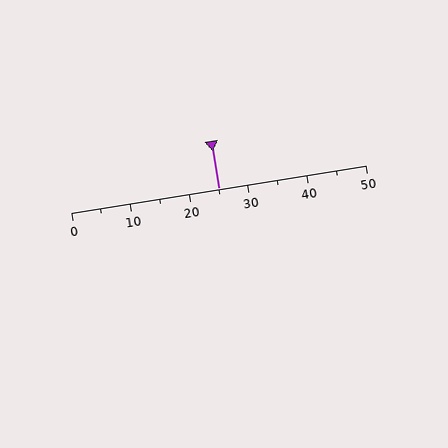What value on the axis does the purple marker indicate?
The marker indicates approximately 25.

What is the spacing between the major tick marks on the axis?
The major ticks are spaced 10 apart.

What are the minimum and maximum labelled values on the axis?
The axis runs from 0 to 50.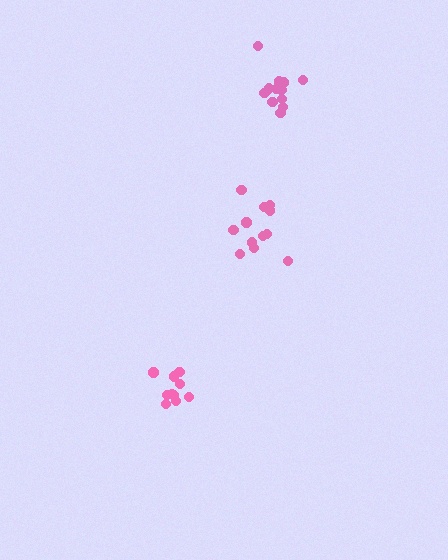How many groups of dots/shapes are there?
There are 3 groups.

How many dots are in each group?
Group 1: 10 dots, Group 2: 12 dots, Group 3: 12 dots (34 total).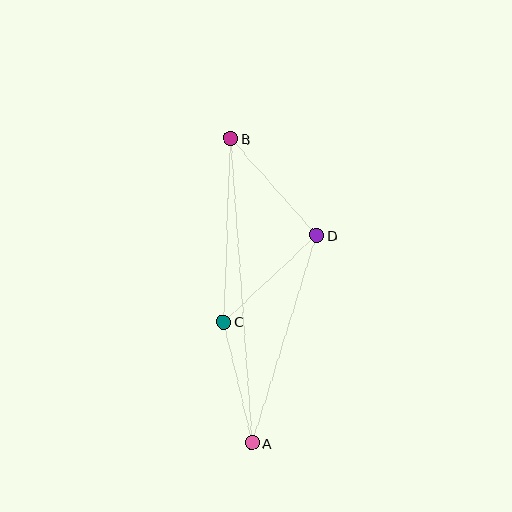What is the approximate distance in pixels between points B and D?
The distance between B and D is approximately 129 pixels.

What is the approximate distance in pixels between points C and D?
The distance between C and D is approximately 127 pixels.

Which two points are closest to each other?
Points A and C are closest to each other.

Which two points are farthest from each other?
Points A and B are farthest from each other.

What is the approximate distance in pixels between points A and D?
The distance between A and D is approximately 217 pixels.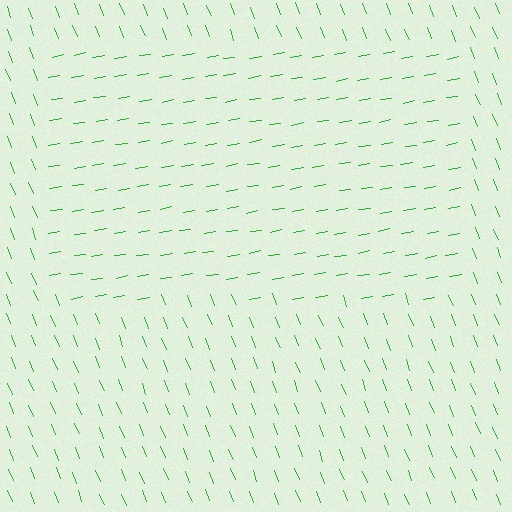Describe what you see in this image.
The image is filled with small green line segments. A rectangle region in the image has lines oriented differently from the surrounding lines, creating a visible texture boundary.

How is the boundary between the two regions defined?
The boundary is defined purely by a change in line orientation (approximately 78 degrees difference). All lines are the same color and thickness.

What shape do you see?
I see a rectangle.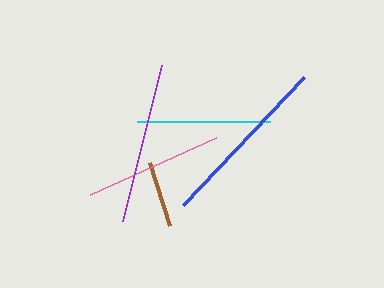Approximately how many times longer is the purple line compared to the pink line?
The purple line is approximately 1.2 times the length of the pink line.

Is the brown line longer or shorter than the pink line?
The pink line is longer than the brown line.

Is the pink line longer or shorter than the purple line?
The purple line is longer than the pink line.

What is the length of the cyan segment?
The cyan segment is approximately 133 pixels long.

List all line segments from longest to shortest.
From longest to shortest: blue, purple, pink, cyan, brown.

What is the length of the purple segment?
The purple segment is approximately 161 pixels long.